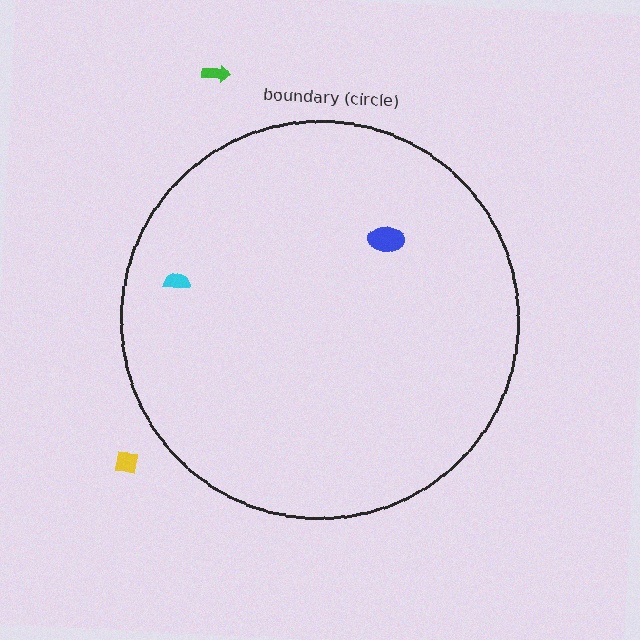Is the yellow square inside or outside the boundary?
Outside.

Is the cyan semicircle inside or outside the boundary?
Inside.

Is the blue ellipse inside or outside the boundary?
Inside.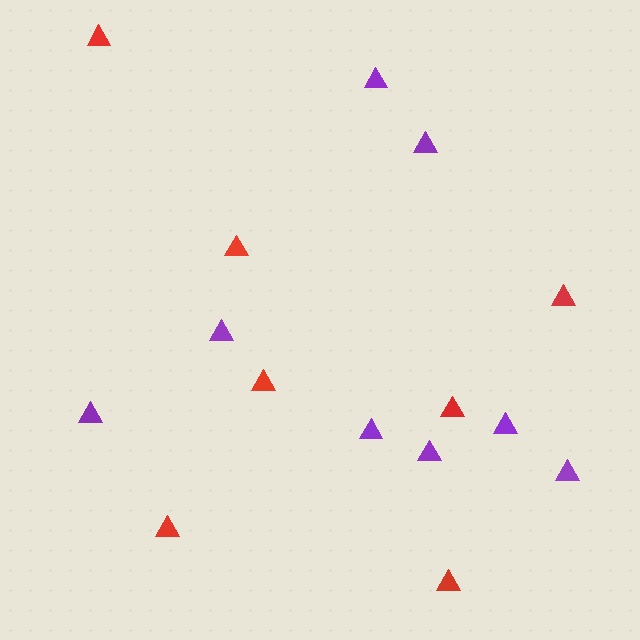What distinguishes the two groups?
There are 2 groups: one group of purple triangles (8) and one group of red triangles (7).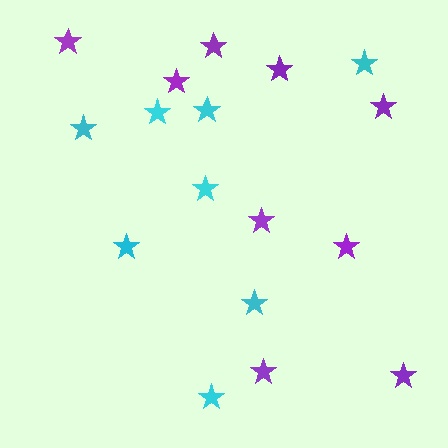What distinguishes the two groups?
There are 2 groups: one group of purple stars (9) and one group of cyan stars (8).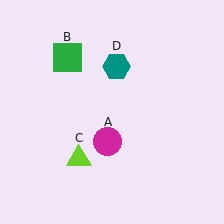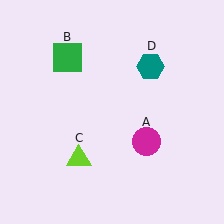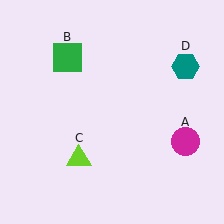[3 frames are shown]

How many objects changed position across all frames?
2 objects changed position: magenta circle (object A), teal hexagon (object D).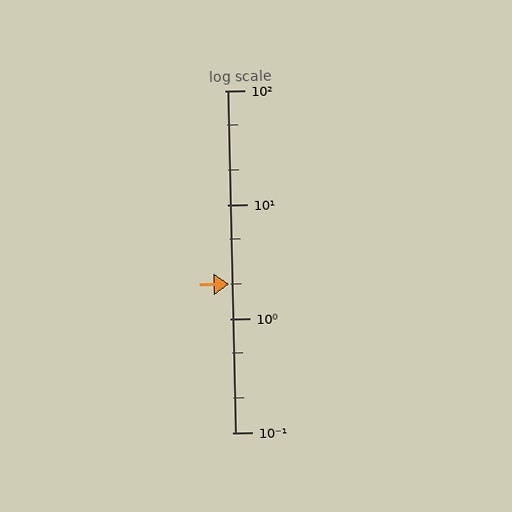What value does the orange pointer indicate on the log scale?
The pointer indicates approximately 2.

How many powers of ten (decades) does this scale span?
The scale spans 3 decades, from 0.1 to 100.